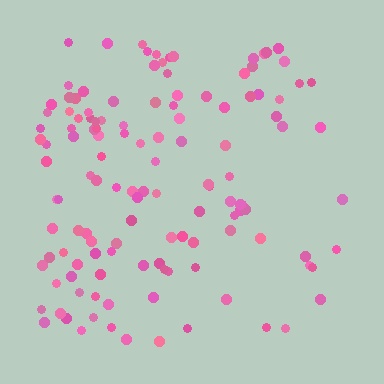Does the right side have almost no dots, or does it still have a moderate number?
Still a moderate number, just noticeably fewer than the left.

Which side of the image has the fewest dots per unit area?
The right.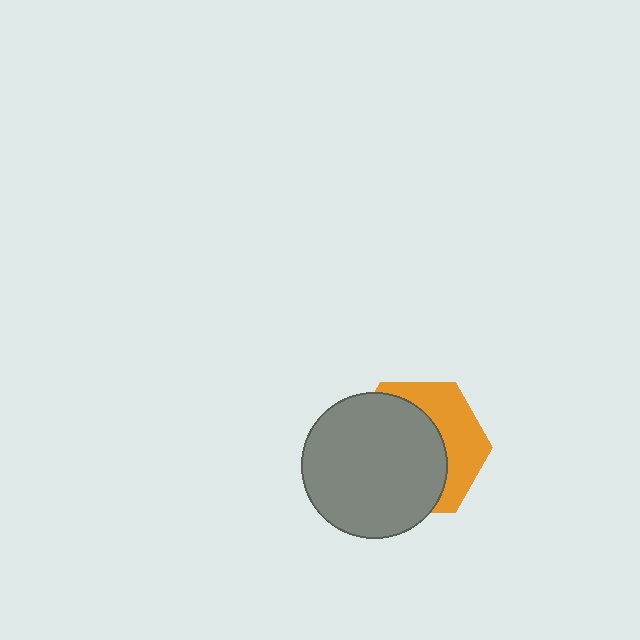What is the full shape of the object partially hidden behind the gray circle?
The partially hidden object is an orange hexagon.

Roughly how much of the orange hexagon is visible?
A small part of it is visible (roughly 38%).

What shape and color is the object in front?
The object in front is a gray circle.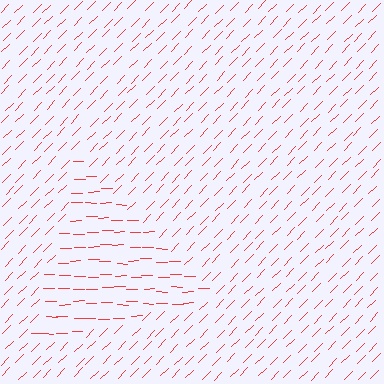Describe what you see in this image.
The image is filled with small red line segments. A triangle region in the image has lines oriented differently from the surrounding lines, creating a visible texture boundary.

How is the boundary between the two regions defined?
The boundary is defined purely by a change in line orientation (approximately 45 degrees difference). All lines are the same color and thickness.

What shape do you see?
I see a triangle.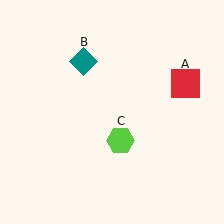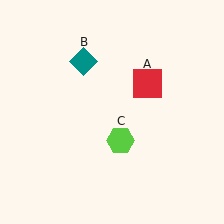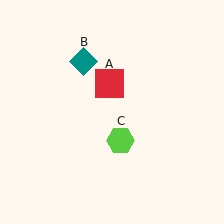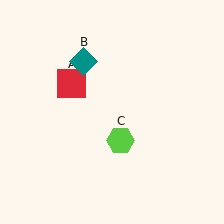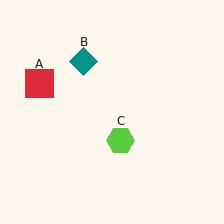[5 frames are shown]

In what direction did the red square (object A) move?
The red square (object A) moved left.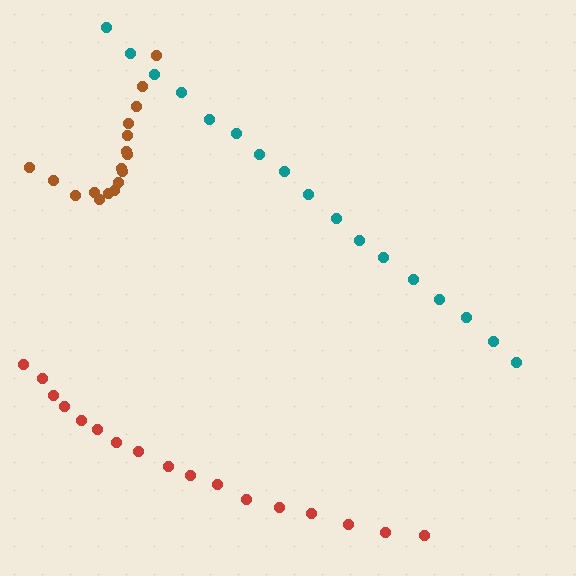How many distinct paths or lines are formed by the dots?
There are 3 distinct paths.